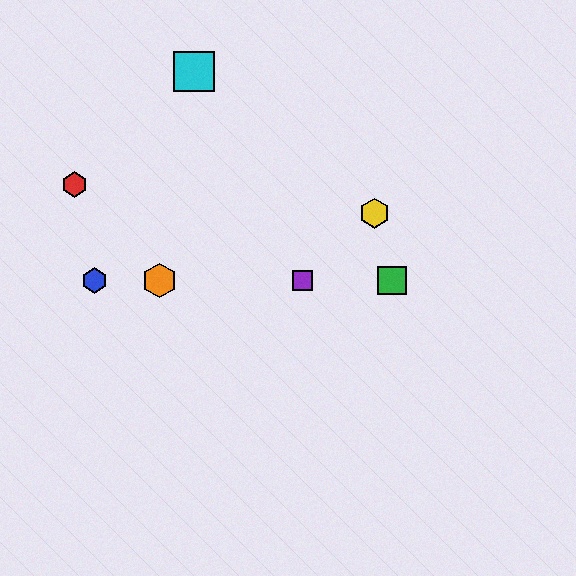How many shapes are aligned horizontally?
4 shapes (the blue hexagon, the green square, the purple square, the orange hexagon) are aligned horizontally.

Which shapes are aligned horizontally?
The blue hexagon, the green square, the purple square, the orange hexagon are aligned horizontally.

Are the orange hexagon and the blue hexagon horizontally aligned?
Yes, both are at y≈281.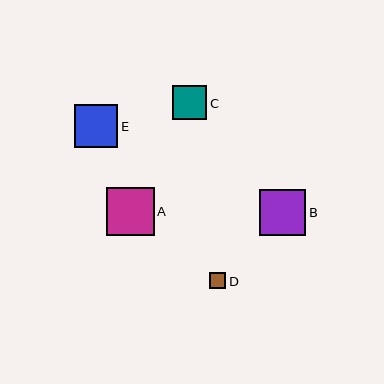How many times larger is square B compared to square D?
Square B is approximately 3.0 times the size of square D.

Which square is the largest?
Square A is the largest with a size of approximately 48 pixels.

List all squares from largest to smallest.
From largest to smallest: A, B, E, C, D.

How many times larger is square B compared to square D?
Square B is approximately 3.0 times the size of square D.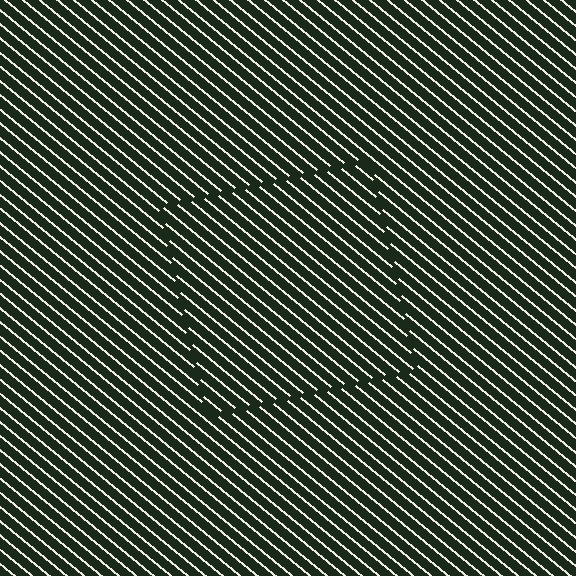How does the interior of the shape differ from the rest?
The interior of the shape contains the same grating, shifted by half a period — the contour is defined by the phase discontinuity where line-ends from the inner and outer gratings abut.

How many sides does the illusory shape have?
4 sides — the line-ends trace a square.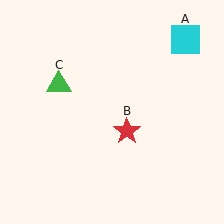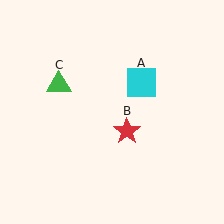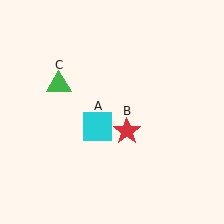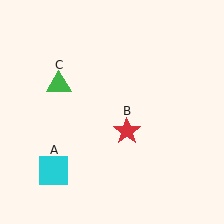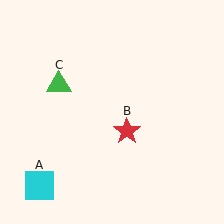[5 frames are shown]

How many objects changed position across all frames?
1 object changed position: cyan square (object A).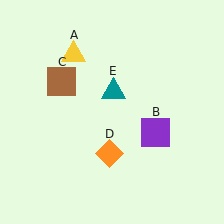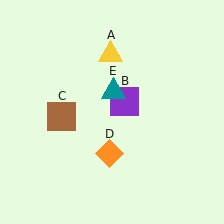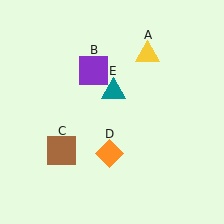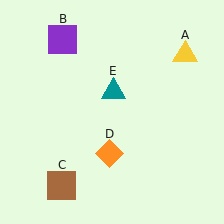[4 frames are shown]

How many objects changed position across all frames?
3 objects changed position: yellow triangle (object A), purple square (object B), brown square (object C).